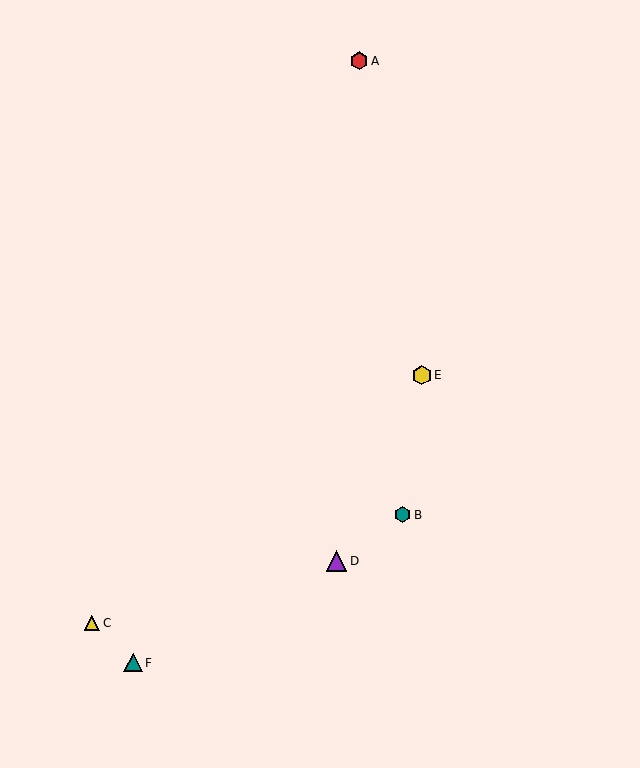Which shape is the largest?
The purple triangle (labeled D) is the largest.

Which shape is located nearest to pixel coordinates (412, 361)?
The yellow hexagon (labeled E) at (422, 375) is nearest to that location.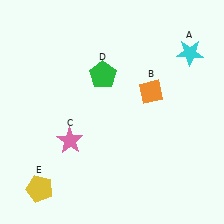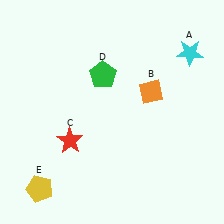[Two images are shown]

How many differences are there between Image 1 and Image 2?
There is 1 difference between the two images.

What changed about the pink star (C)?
In Image 1, C is pink. In Image 2, it changed to red.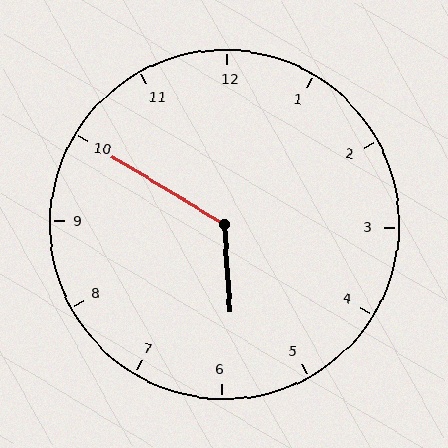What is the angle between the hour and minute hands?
Approximately 125 degrees.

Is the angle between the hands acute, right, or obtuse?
It is obtuse.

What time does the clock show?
5:50.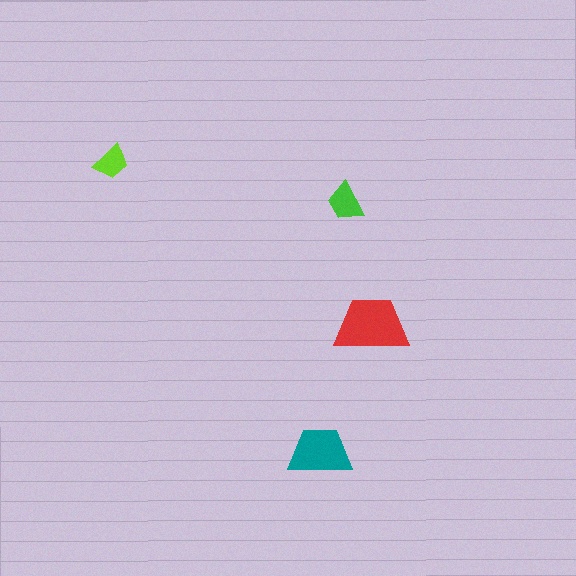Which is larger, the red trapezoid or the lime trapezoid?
The red one.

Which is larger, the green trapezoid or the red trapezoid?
The red one.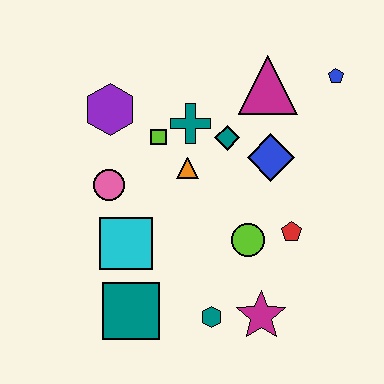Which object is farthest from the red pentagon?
The purple hexagon is farthest from the red pentagon.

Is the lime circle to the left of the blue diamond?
Yes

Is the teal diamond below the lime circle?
No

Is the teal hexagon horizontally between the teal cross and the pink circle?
No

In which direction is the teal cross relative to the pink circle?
The teal cross is to the right of the pink circle.